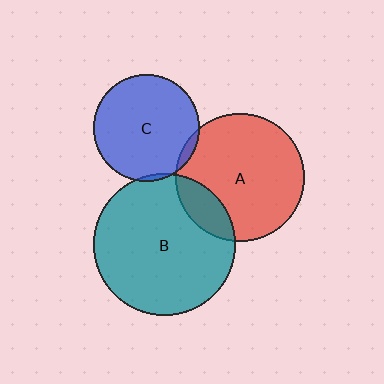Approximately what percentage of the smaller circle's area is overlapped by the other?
Approximately 5%.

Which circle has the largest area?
Circle B (teal).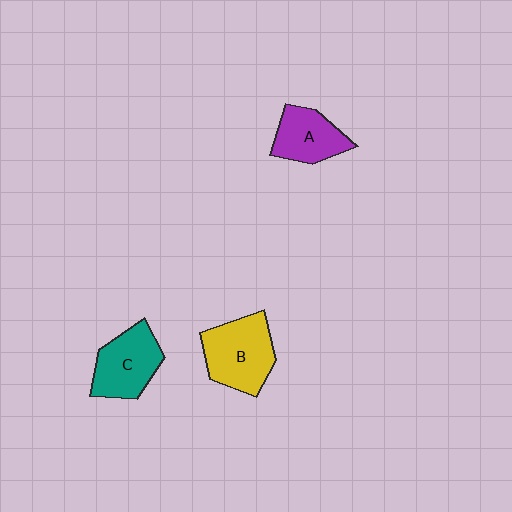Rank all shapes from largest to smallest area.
From largest to smallest: B (yellow), C (teal), A (purple).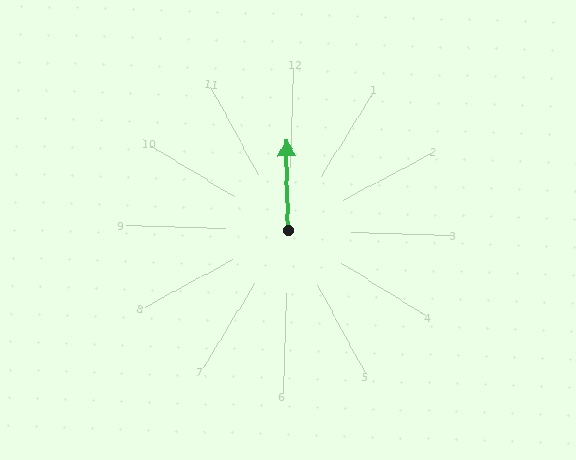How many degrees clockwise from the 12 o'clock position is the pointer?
Approximately 357 degrees.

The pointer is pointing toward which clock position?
Roughly 12 o'clock.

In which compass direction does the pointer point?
North.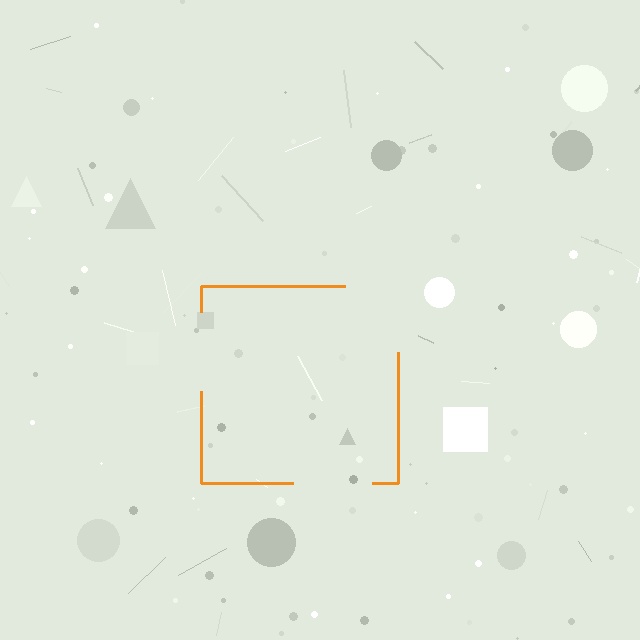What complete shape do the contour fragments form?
The contour fragments form a square.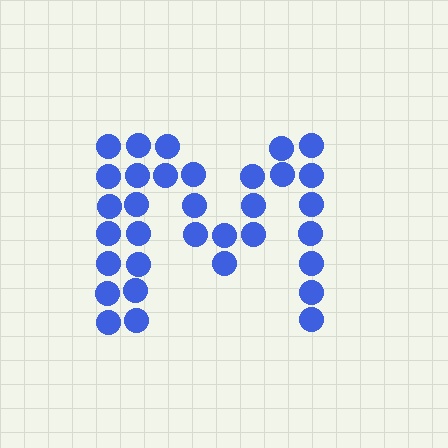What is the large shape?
The large shape is the letter M.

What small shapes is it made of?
It is made of small circles.